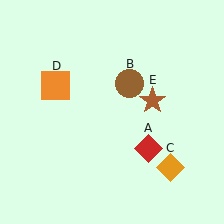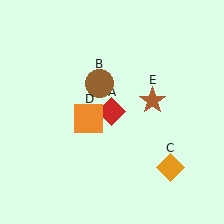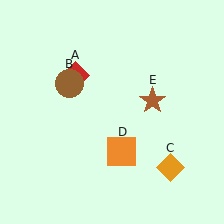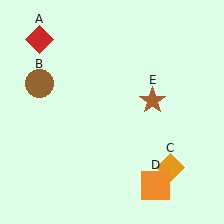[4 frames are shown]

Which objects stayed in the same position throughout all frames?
Orange diamond (object C) and brown star (object E) remained stationary.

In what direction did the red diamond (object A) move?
The red diamond (object A) moved up and to the left.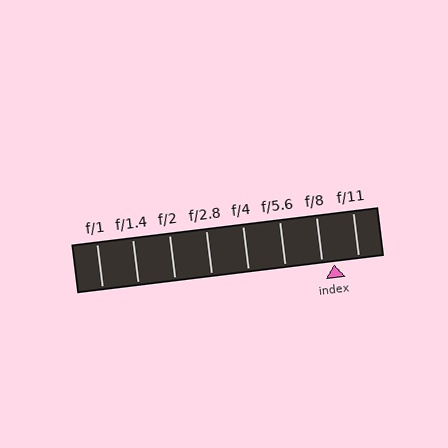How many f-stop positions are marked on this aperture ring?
There are 8 f-stop positions marked.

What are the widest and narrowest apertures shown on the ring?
The widest aperture shown is f/1 and the narrowest is f/11.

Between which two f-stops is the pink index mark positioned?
The index mark is between f/8 and f/11.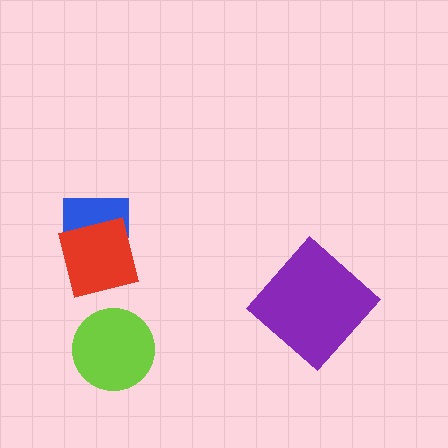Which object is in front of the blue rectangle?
The red square is in front of the blue rectangle.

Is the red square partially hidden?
No, no other shape covers it.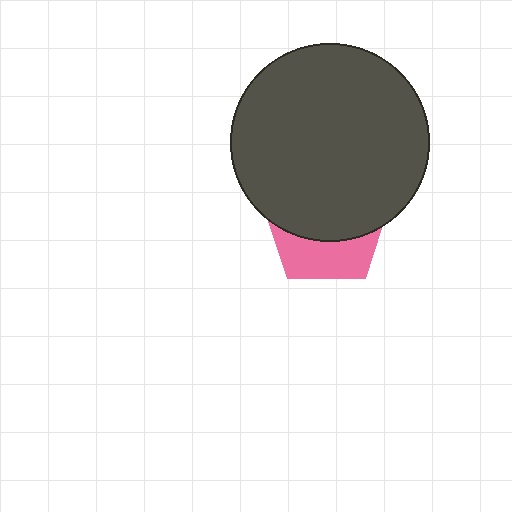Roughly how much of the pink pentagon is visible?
A small part of it is visible (roughly 37%).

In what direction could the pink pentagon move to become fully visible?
The pink pentagon could move down. That would shift it out from behind the dark gray circle entirely.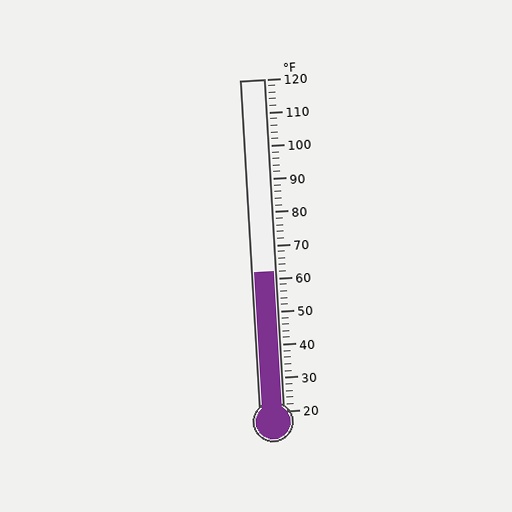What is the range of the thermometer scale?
The thermometer scale ranges from 20°F to 120°F.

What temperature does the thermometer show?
The thermometer shows approximately 62°F.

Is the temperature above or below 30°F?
The temperature is above 30°F.